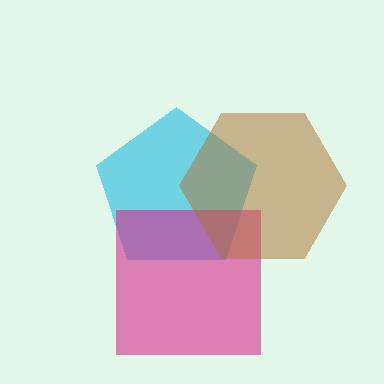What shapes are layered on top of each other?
The layered shapes are: a cyan pentagon, a magenta square, a brown hexagon.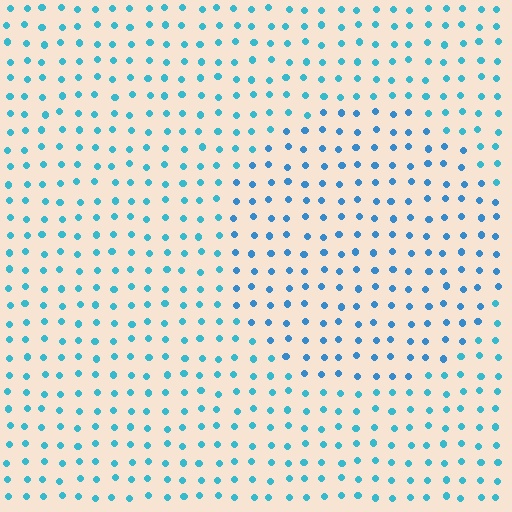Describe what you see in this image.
The image is filled with small cyan elements in a uniform arrangement. A circle-shaped region is visible where the elements are tinted to a slightly different hue, forming a subtle color boundary.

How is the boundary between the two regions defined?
The boundary is defined purely by a slight shift in hue (about 19 degrees). Spacing, size, and orientation are identical on both sides.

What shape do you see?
I see a circle.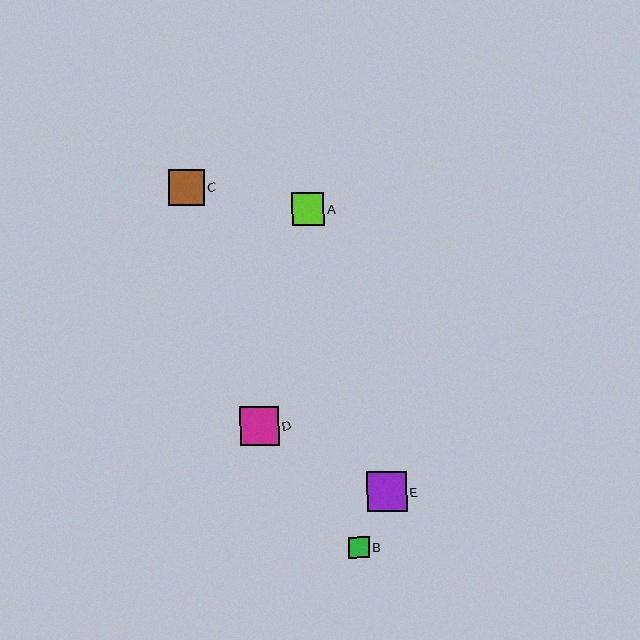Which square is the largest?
Square E is the largest with a size of approximately 40 pixels.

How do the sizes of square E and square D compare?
Square E and square D are approximately the same size.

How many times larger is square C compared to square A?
Square C is approximately 1.1 times the size of square A.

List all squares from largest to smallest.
From largest to smallest: E, D, C, A, B.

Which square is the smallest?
Square B is the smallest with a size of approximately 20 pixels.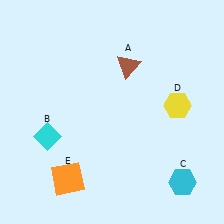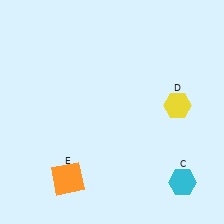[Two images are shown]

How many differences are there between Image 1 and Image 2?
There are 2 differences between the two images.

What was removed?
The brown triangle (A), the cyan diamond (B) were removed in Image 2.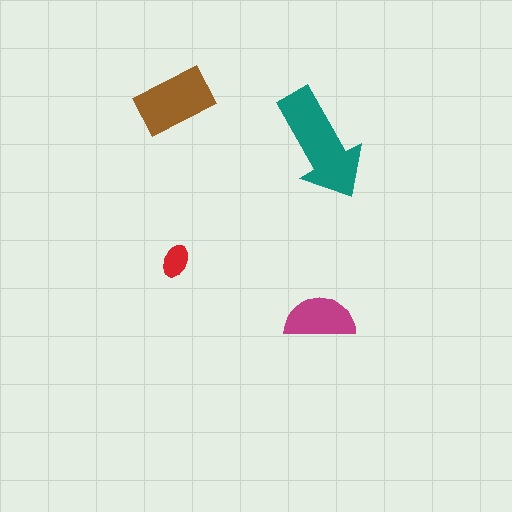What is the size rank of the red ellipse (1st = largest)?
4th.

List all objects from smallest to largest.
The red ellipse, the magenta semicircle, the brown rectangle, the teal arrow.